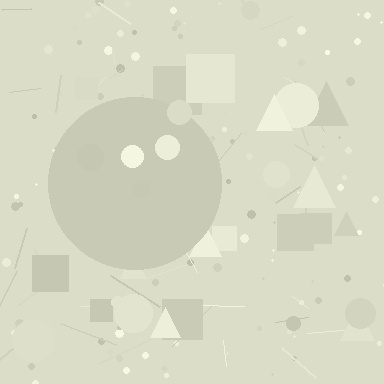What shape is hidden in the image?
A circle is hidden in the image.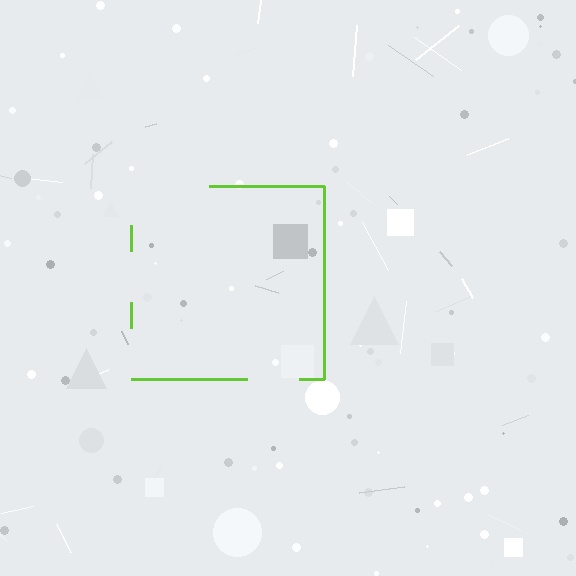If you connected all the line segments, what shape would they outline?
They would outline a square.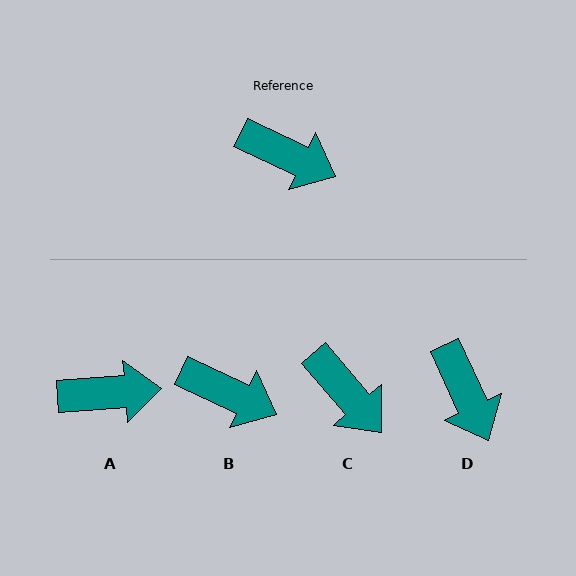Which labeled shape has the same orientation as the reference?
B.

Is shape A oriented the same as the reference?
No, it is off by about 29 degrees.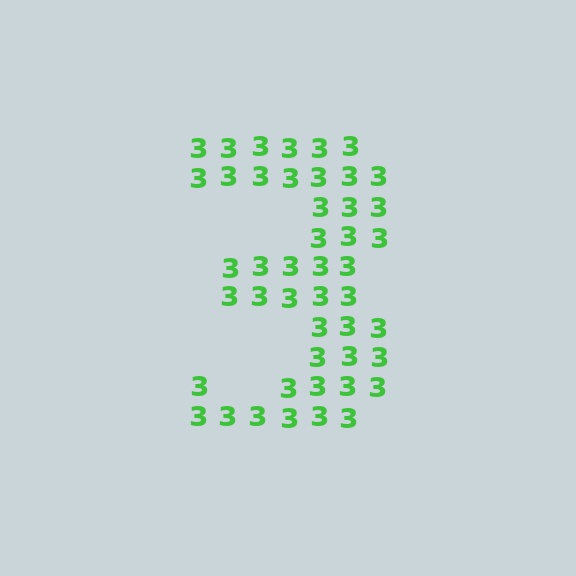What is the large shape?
The large shape is the digit 3.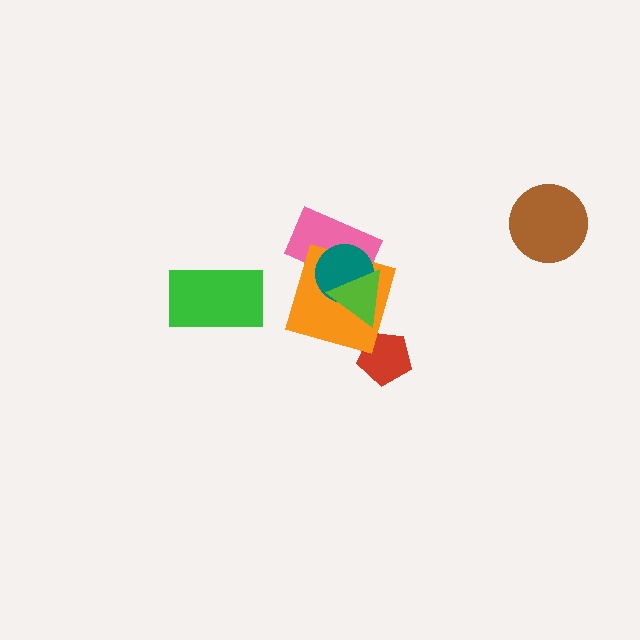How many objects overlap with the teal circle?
3 objects overlap with the teal circle.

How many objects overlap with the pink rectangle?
3 objects overlap with the pink rectangle.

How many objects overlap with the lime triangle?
3 objects overlap with the lime triangle.